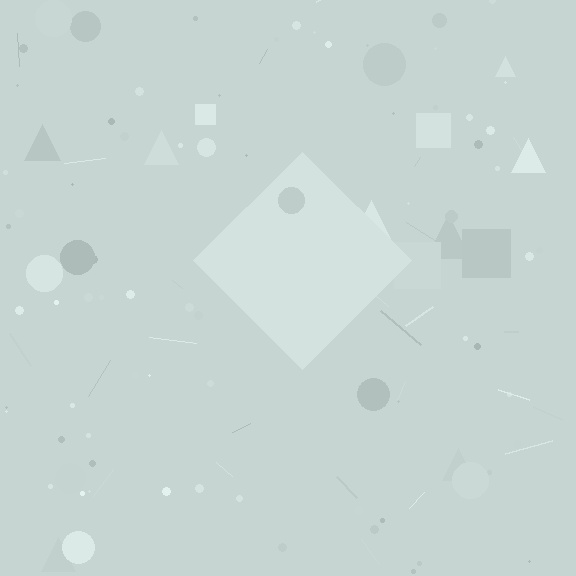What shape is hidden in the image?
A diamond is hidden in the image.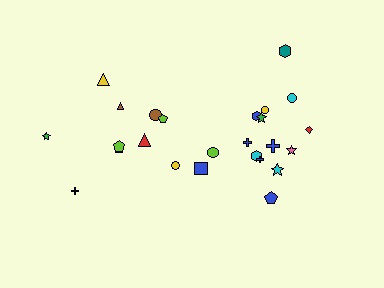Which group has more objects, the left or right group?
The right group.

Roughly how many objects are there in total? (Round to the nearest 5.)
Roughly 25 objects in total.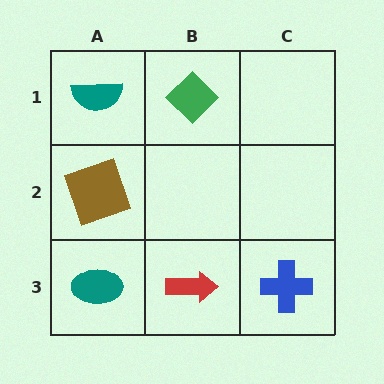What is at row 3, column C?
A blue cross.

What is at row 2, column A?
A brown square.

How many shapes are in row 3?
3 shapes.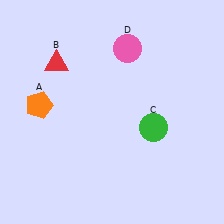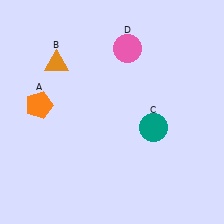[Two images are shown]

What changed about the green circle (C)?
In Image 1, C is green. In Image 2, it changed to teal.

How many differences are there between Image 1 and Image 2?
There are 2 differences between the two images.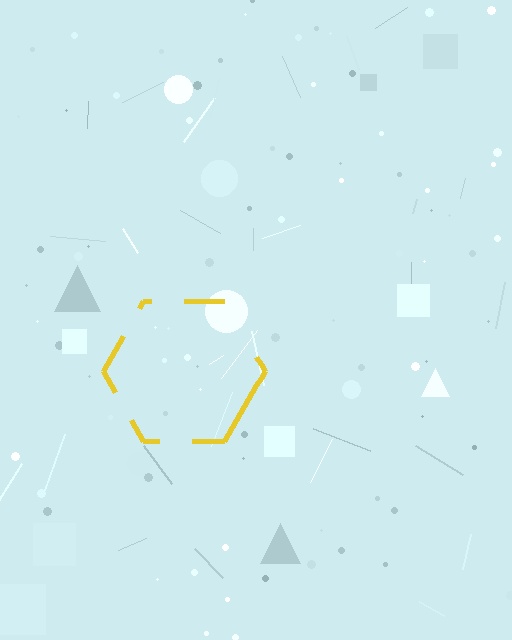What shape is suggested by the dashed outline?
The dashed outline suggests a hexagon.